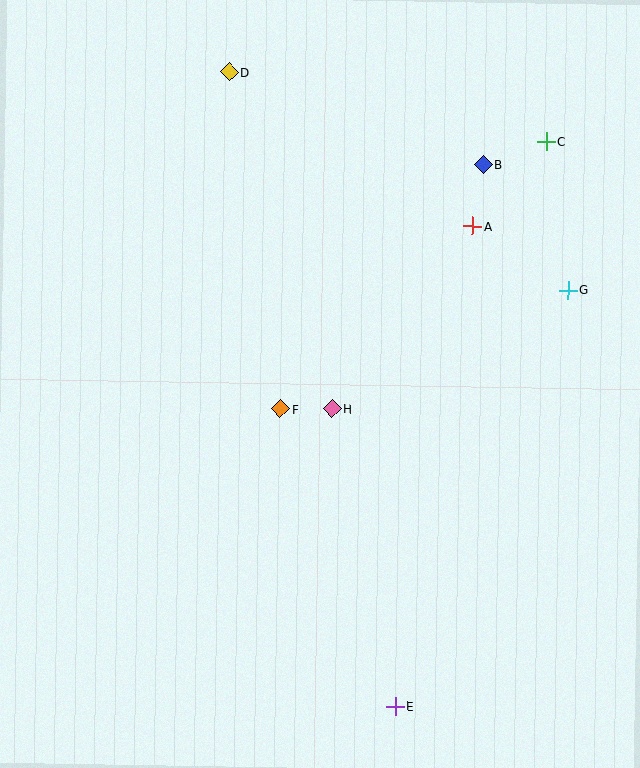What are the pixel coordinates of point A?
Point A is at (472, 226).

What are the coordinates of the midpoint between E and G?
The midpoint between E and G is at (481, 498).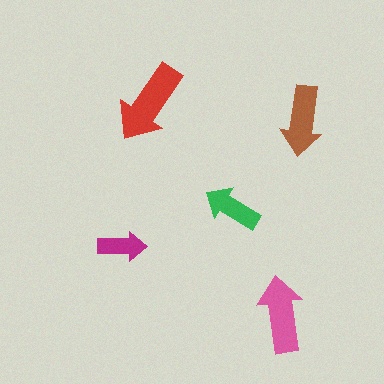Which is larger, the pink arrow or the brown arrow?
The pink one.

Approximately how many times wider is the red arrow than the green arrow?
About 1.5 times wider.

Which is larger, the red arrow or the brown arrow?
The red one.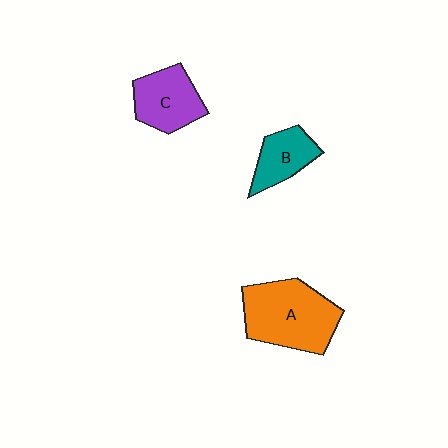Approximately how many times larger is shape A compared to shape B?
Approximately 2.0 times.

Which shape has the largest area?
Shape A (orange).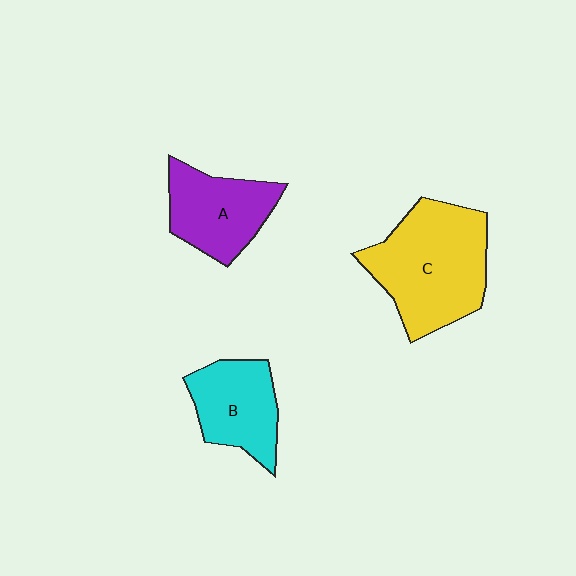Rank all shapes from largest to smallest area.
From largest to smallest: C (yellow), A (purple), B (cyan).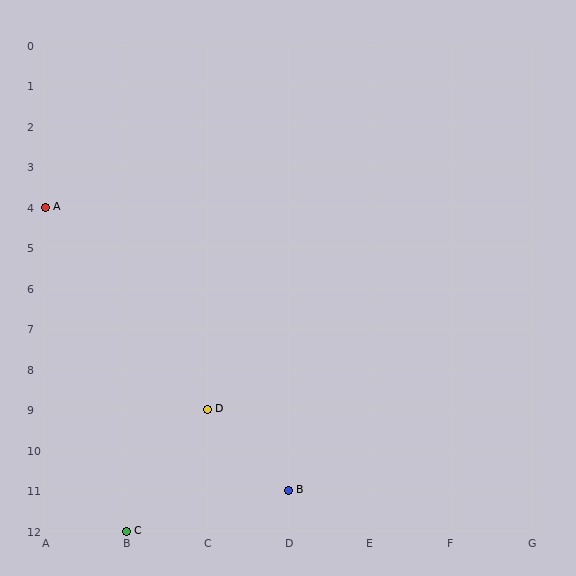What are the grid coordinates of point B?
Point B is at grid coordinates (D, 11).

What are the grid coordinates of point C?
Point C is at grid coordinates (B, 12).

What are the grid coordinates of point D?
Point D is at grid coordinates (C, 9).